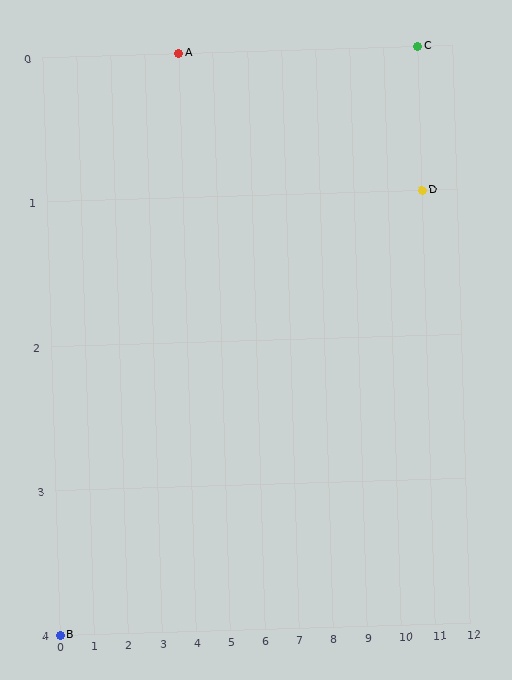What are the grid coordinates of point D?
Point D is at grid coordinates (11, 1).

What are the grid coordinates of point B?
Point B is at grid coordinates (0, 4).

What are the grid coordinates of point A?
Point A is at grid coordinates (4, 0).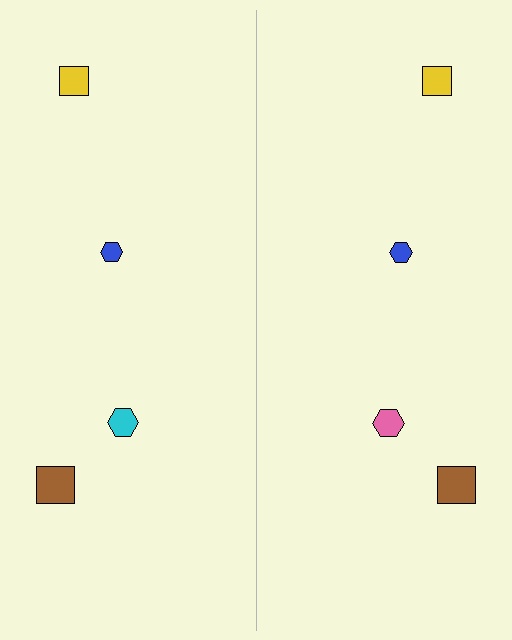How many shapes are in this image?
There are 8 shapes in this image.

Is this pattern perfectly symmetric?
No, the pattern is not perfectly symmetric. The pink hexagon on the right side breaks the symmetry — its mirror counterpart is cyan.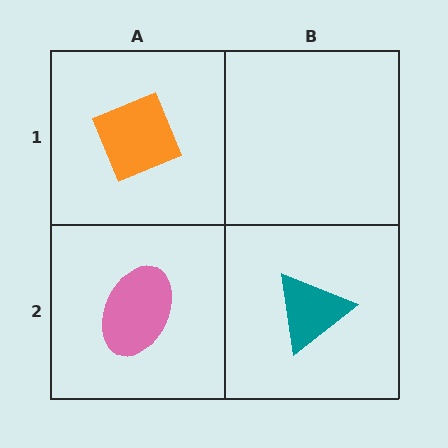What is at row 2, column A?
A pink ellipse.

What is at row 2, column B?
A teal triangle.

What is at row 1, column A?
An orange diamond.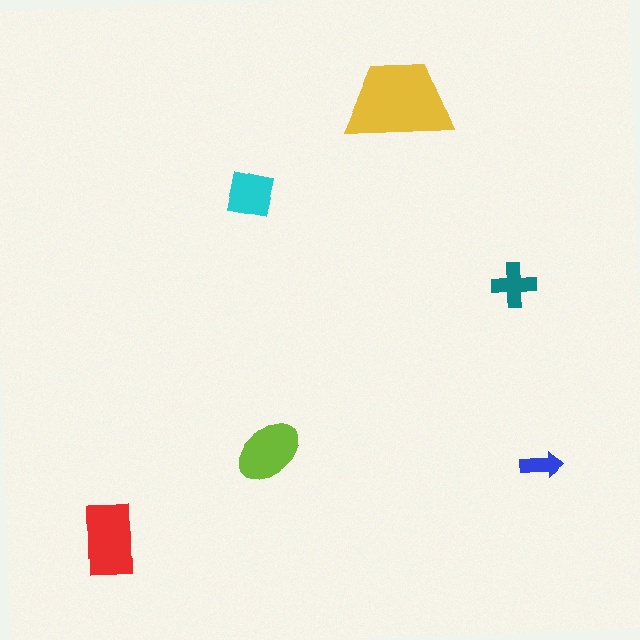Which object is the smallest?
The blue arrow.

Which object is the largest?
The yellow trapezoid.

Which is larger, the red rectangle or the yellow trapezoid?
The yellow trapezoid.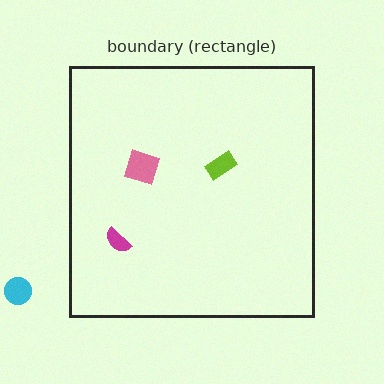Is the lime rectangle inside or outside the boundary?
Inside.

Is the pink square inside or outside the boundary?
Inside.